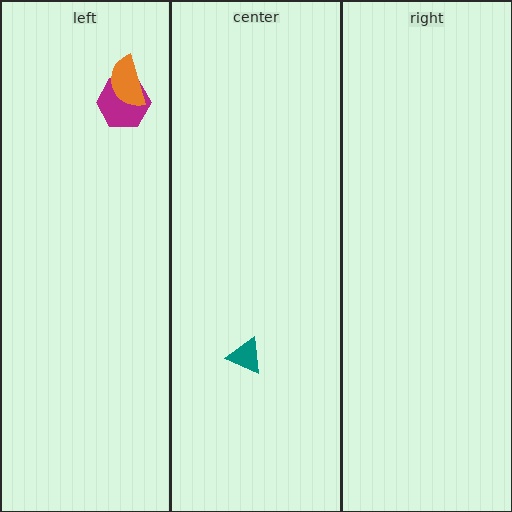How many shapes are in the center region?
1.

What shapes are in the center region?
The teal triangle.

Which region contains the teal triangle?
The center region.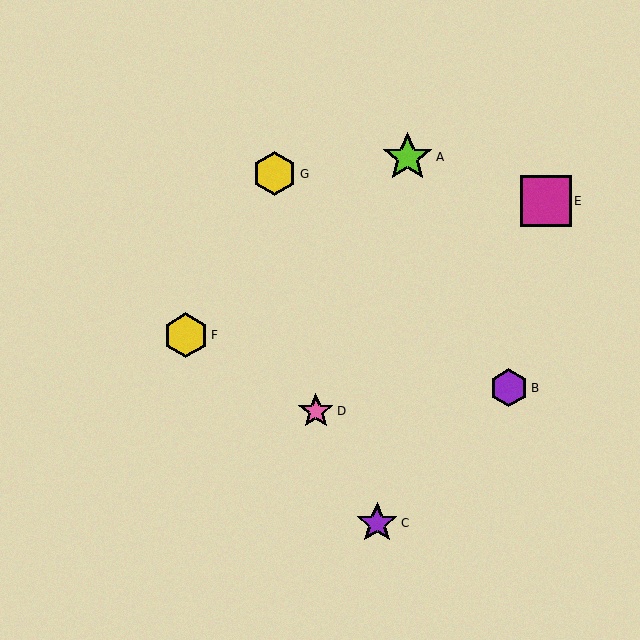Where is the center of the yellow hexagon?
The center of the yellow hexagon is at (274, 174).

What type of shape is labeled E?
Shape E is a magenta square.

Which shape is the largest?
The magenta square (labeled E) is the largest.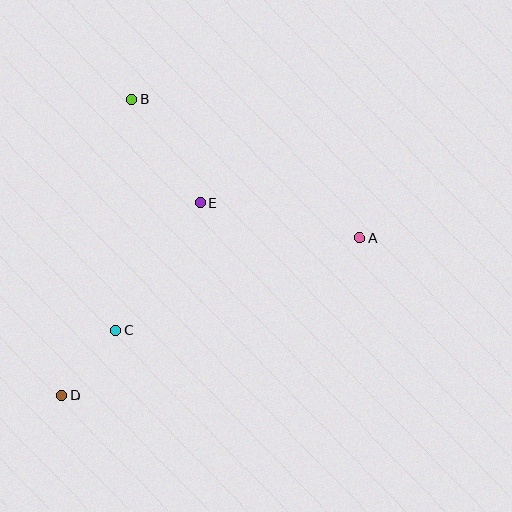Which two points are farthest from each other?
Points A and D are farthest from each other.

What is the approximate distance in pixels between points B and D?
The distance between B and D is approximately 304 pixels.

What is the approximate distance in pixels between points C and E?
The distance between C and E is approximately 153 pixels.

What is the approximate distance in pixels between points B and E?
The distance between B and E is approximately 124 pixels.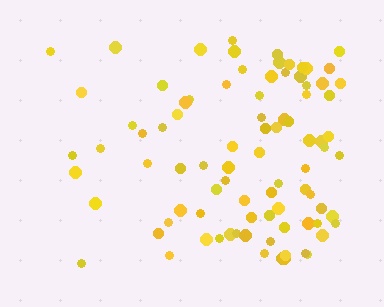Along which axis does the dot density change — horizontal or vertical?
Horizontal.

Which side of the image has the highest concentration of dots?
The right.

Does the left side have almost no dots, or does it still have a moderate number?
Still a moderate number, just noticeably fewer than the right.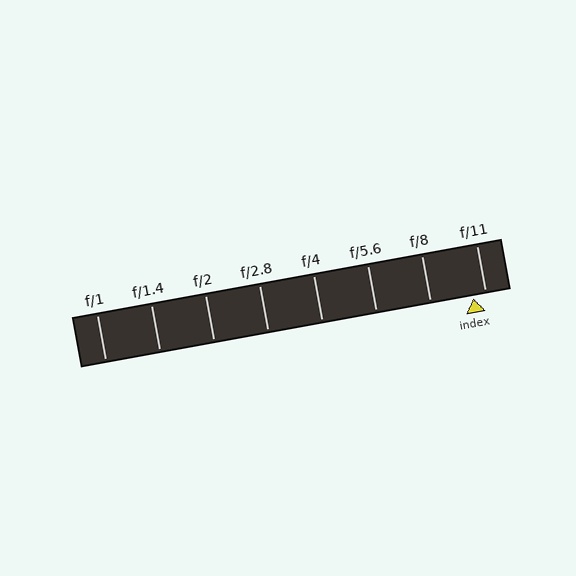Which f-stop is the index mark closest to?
The index mark is closest to f/11.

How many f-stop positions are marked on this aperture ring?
There are 8 f-stop positions marked.